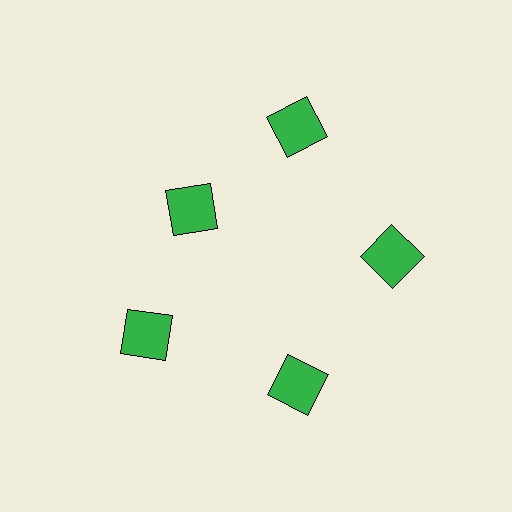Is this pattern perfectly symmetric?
No. The 5 green squares are arranged in a ring, but one element near the 10 o'clock position is pulled inward toward the center, breaking the 5-fold rotational symmetry.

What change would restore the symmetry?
The symmetry would be restored by moving it outward, back onto the ring so that all 5 squares sit at equal angles and equal distance from the center.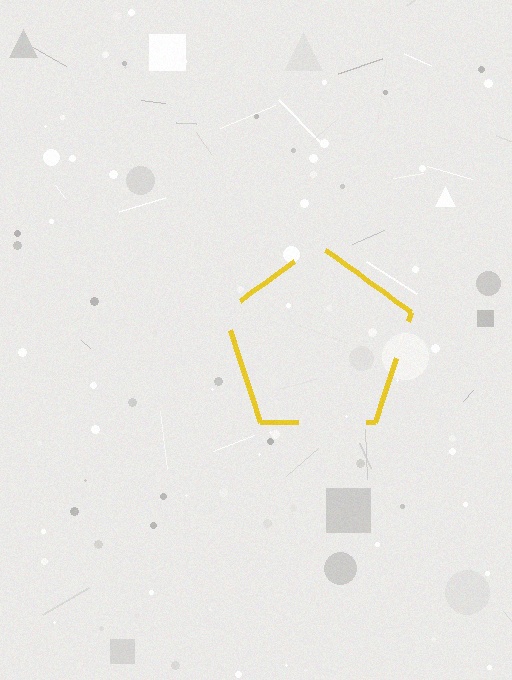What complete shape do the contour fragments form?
The contour fragments form a pentagon.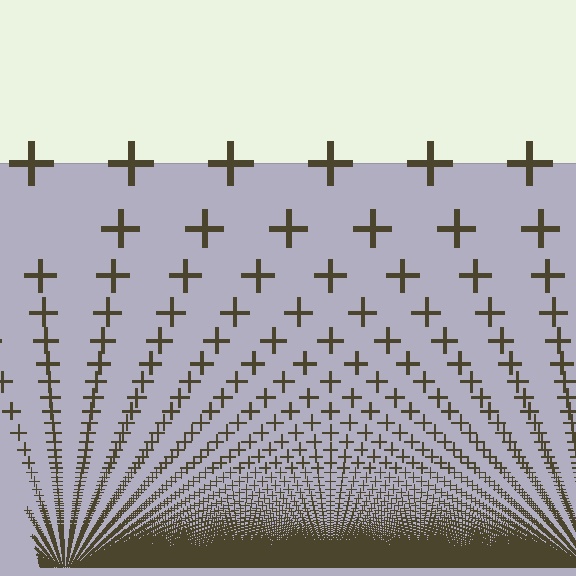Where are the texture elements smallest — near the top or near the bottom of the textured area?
Near the bottom.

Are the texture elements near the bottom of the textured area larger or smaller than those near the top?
Smaller. The gradient is inverted — elements near the bottom are smaller and denser.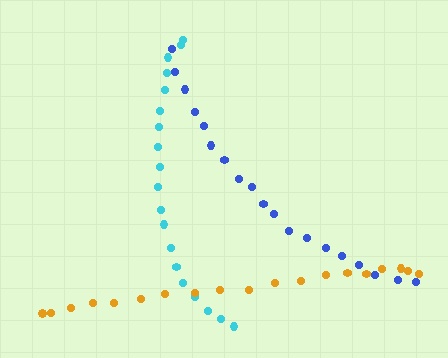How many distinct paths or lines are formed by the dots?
There are 3 distinct paths.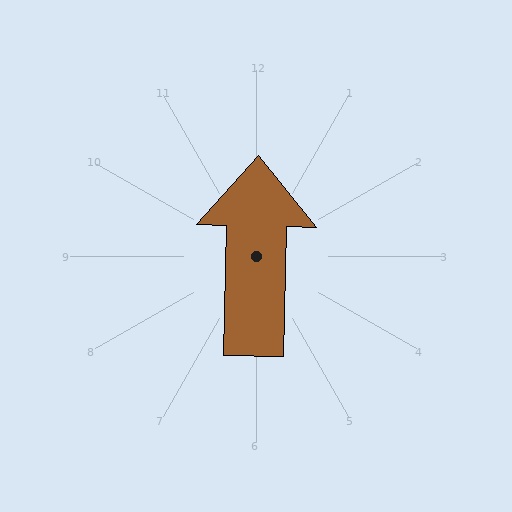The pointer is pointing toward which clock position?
Roughly 12 o'clock.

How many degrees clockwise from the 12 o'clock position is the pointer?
Approximately 1 degrees.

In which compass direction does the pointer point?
North.